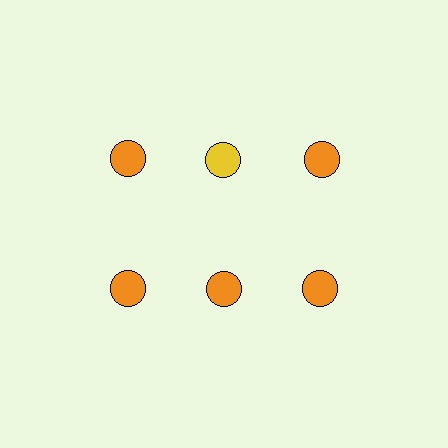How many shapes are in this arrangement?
There are 6 shapes arranged in a grid pattern.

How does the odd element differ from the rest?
It has a different color: yellow instead of orange.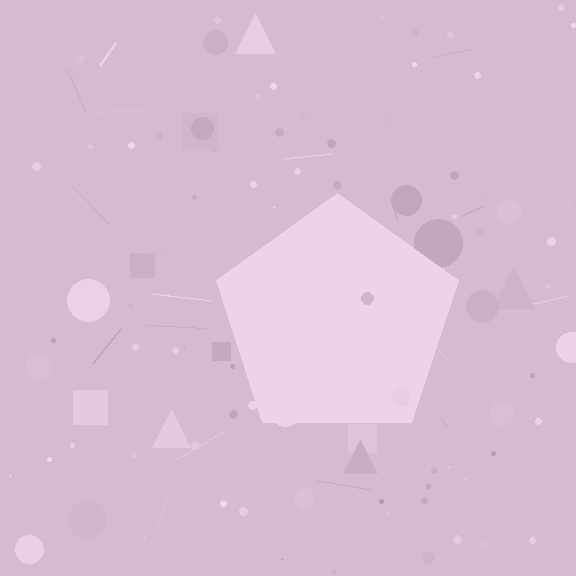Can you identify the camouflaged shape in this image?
The camouflaged shape is a pentagon.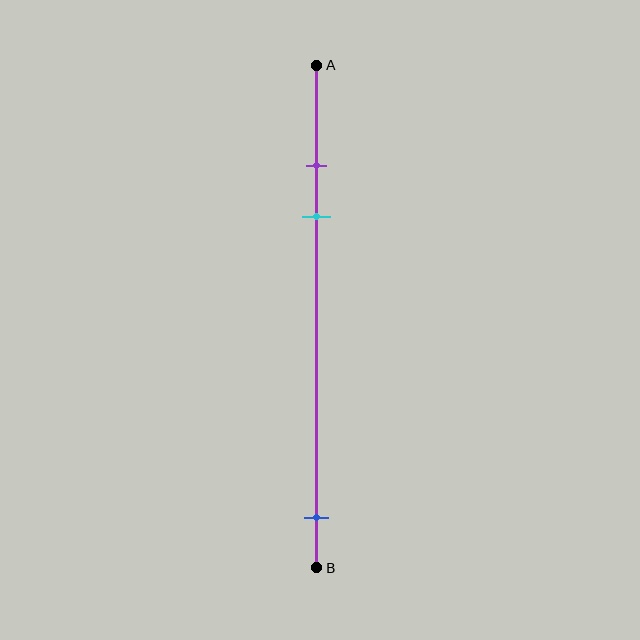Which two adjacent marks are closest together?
The purple and cyan marks are the closest adjacent pair.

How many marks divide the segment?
There are 3 marks dividing the segment.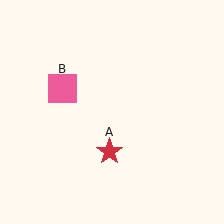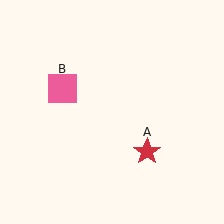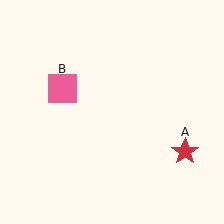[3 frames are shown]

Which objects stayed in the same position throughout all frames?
Pink square (object B) remained stationary.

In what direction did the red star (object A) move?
The red star (object A) moved right.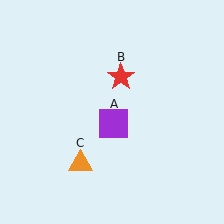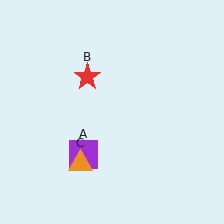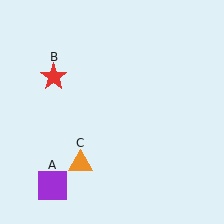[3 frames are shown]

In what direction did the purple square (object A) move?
The purple square (object A) moved down and to the left.